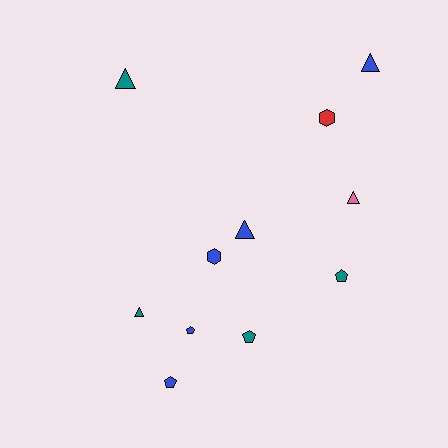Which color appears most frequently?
Blue, with 5 objects.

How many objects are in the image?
There are 11 objects.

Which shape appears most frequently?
Triangle, with 5 objects.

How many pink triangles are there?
There is 1 pink triangle.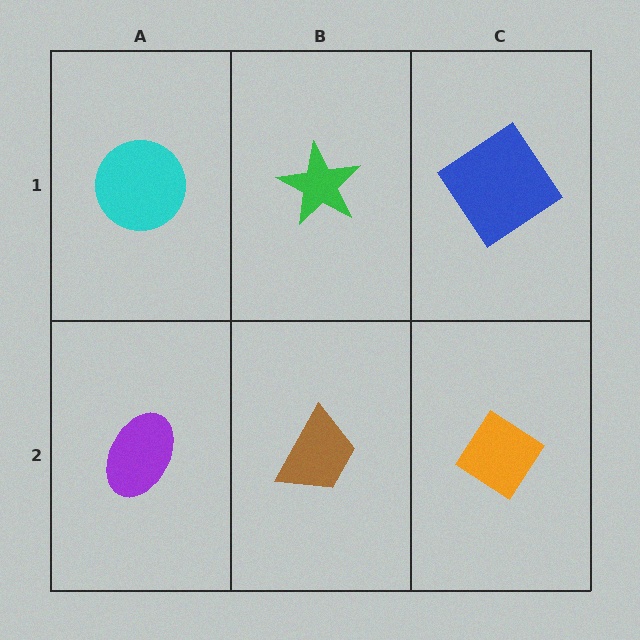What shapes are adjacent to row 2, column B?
A green star (row 1, column B), a purple ellipse (row 2, column A), an orange diamond (row 2, column C).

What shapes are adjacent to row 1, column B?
A brown trapezoid (row 2, column B), a cyan circle (row 1, column A), a blue diamond (row 1, column C).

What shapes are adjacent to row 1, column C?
An orange diamond (row 2, column C), a green star (row 1, column B).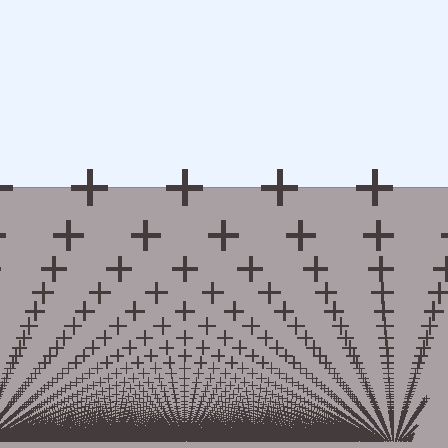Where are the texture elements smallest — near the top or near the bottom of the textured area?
Near the bottom.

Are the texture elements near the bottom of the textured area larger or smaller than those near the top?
Smaller. The gradient is inverted — elements near the bottom are smaller and denser.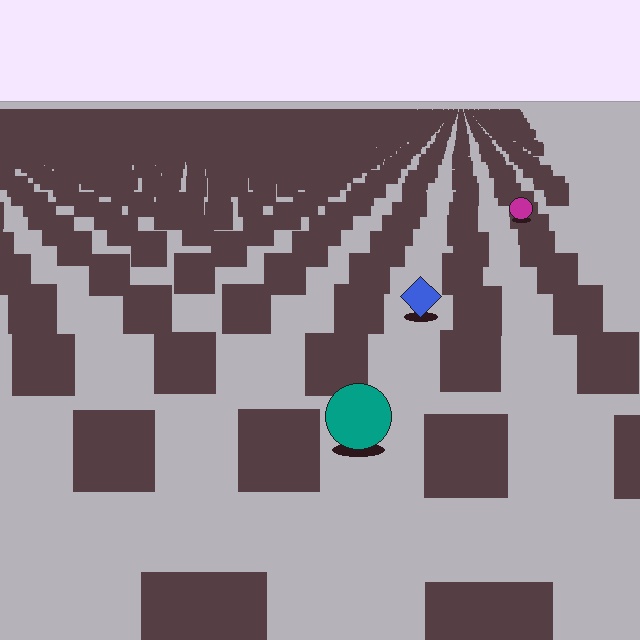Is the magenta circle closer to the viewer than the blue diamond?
No. The blue diamond is closer — you can tell from the texture gradient: the ground texture is coarser near it.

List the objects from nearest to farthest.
From nearest to farthest: the teal circle, the blue diamond, the magenta circle.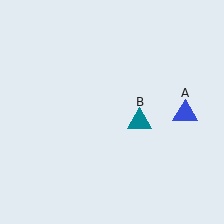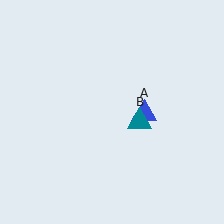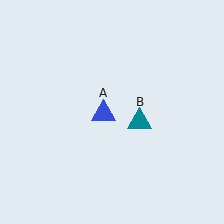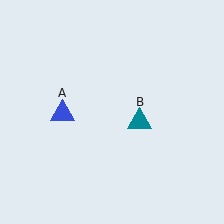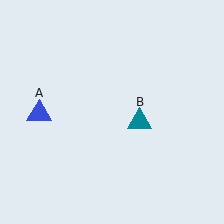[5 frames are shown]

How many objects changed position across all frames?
1 object changed position: blue triangle (object A).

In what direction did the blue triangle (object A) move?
The blue triangle (object A) moved left.